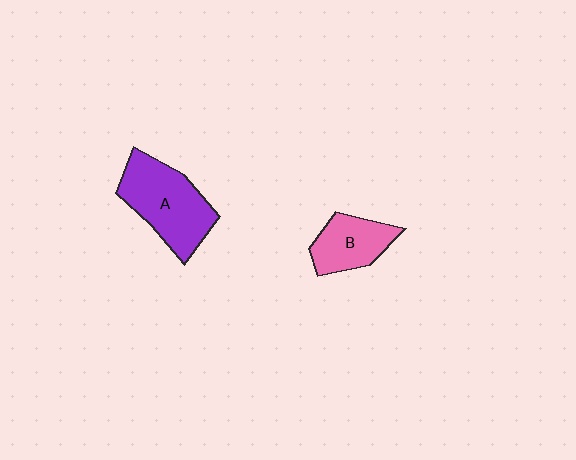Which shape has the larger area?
Shape A (purple).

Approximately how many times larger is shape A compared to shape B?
Approximately 1.6 times.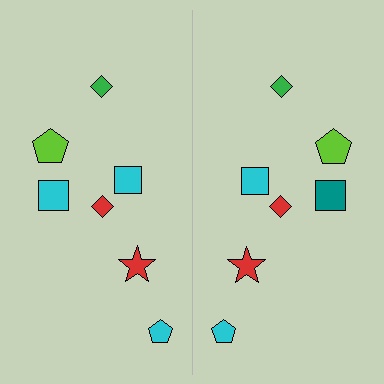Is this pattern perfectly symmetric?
No, the pattern is not perfectly symmetric. The teal square on the right side breaks the symmetry — its mirror counterpart is cyan.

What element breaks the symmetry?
The teal square on the right side breaks the symmetry — its mirror counterpart is cyan.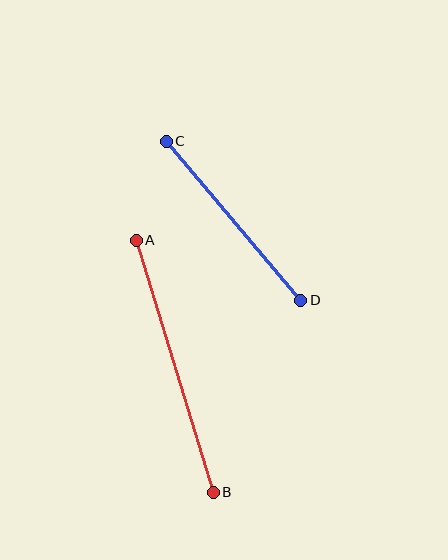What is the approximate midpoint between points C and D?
The midpoint is at approximately (233, 221) pixels.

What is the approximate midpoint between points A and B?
The midpoint is at approximately (175, 366) pixels.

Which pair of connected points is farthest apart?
Points A and B are farthest apart.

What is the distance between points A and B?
The distance is approximately 264 pixels.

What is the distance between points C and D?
The distance is approximately 208 pixels.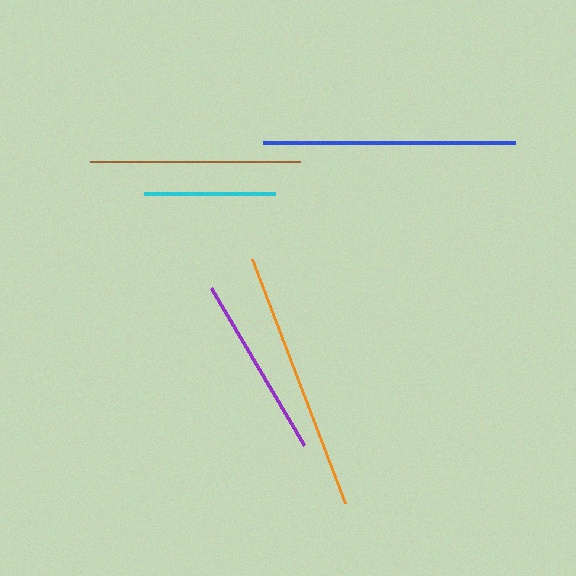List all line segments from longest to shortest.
From longest to shortest: orange, blue, brown, purple, cyan.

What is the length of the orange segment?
The orange segment is approximately 262 pixels long.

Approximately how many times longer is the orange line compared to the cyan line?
The orange line is approximately 2.0 times the length of the cyan line.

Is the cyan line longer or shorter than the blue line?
The blue line is longer than the cyan line.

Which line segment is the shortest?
The cyan line is the shortest at approximately 131 pixels.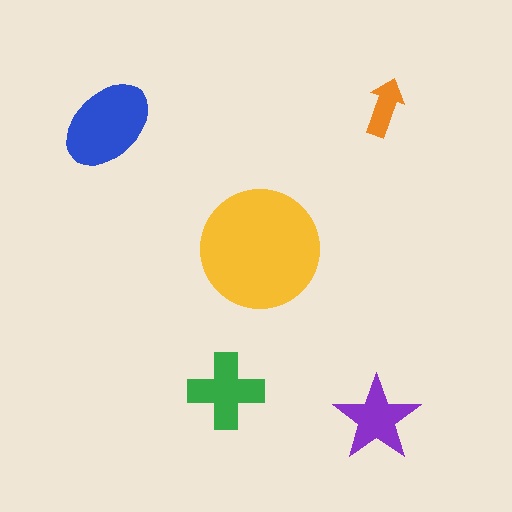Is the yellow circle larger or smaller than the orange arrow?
Larger.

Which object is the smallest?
The orange arrow.